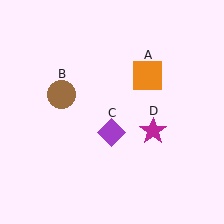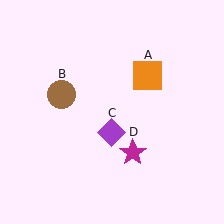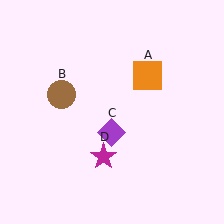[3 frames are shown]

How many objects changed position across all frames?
1 object changed position: magenta star (object D).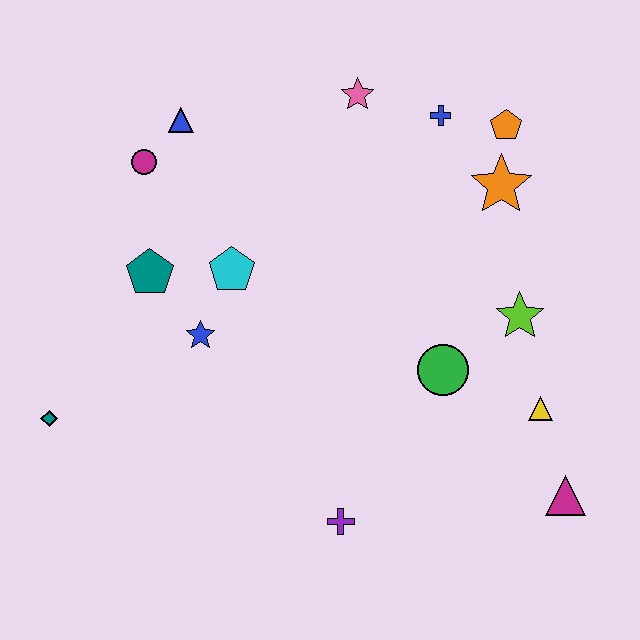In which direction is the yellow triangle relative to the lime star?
The yellow triangle is below the lime star.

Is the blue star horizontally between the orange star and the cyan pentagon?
No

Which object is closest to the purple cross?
The green circle is closest to the purple cross.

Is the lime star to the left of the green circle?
No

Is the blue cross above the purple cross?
Yes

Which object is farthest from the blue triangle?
The magenta triangle is farthest from the blue triangle.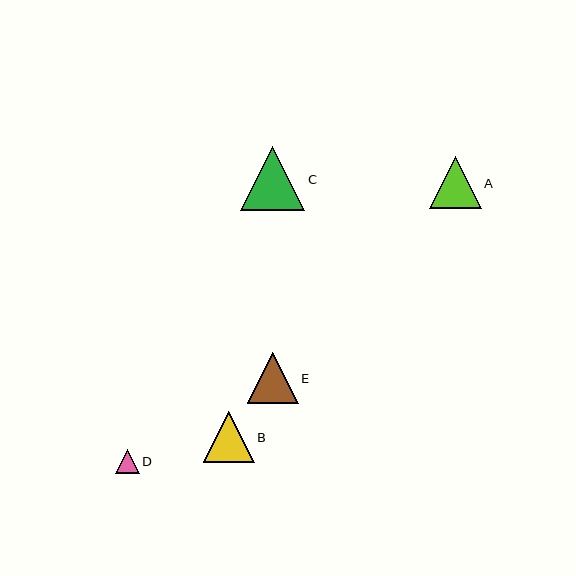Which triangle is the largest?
Triangle C is the largest with a size of approximately 65 pixels.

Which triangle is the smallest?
Triangle D is the smallest with a size of approximately 24 pixels.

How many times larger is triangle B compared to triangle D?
Triangle B is approximately 2.1 times the size of triangle D.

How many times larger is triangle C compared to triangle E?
Triangle C is approximately 1.3 times the size of triangle E.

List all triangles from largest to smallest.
From largest to smallest: C, A, E, B, D.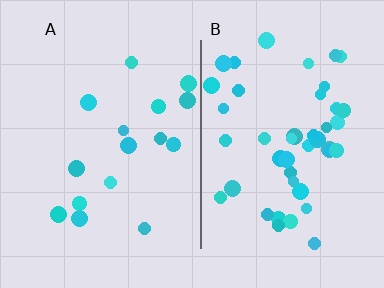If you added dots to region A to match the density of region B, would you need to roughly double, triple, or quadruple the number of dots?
Approximately triple.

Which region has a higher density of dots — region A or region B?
B (the right).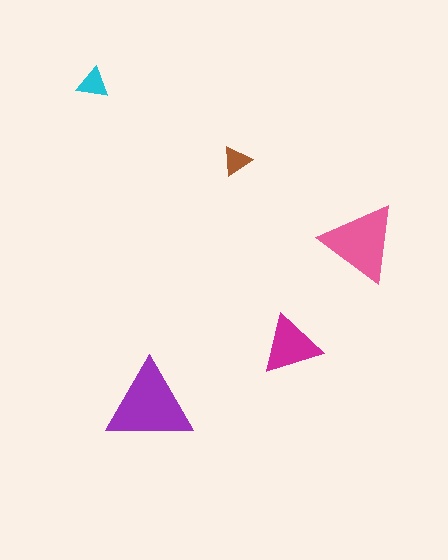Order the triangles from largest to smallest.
the purple one, the pink one, the magenta one, the cyan one, the brown one.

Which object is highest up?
The cyan triangle is topmost.